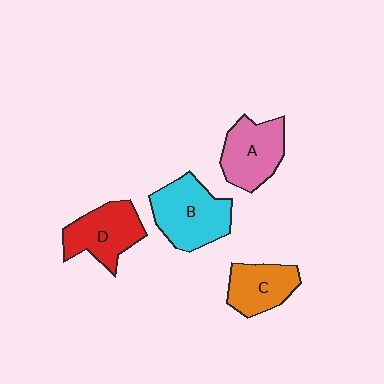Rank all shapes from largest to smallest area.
From largest to smallest: B (cyan), D (red), A (pink), C (orange).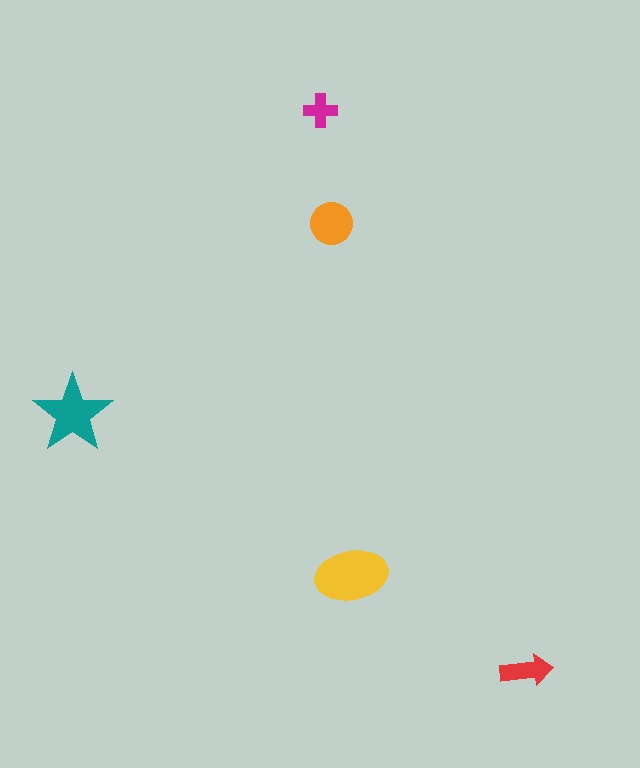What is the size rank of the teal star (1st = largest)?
2nd.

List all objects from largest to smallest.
The yellow ellipse, the teal star, the orange circle, the red arrow, the magenta cross.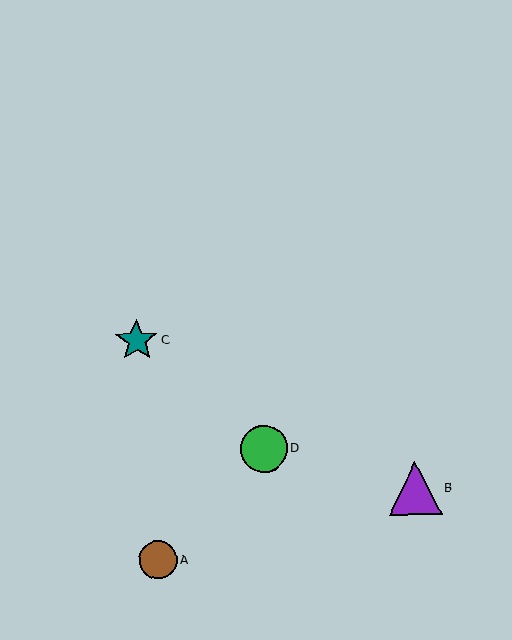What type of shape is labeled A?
Shape A is a brown circle.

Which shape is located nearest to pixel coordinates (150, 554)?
The brown circle (labeled A) at (158, 560) is nearest to that location.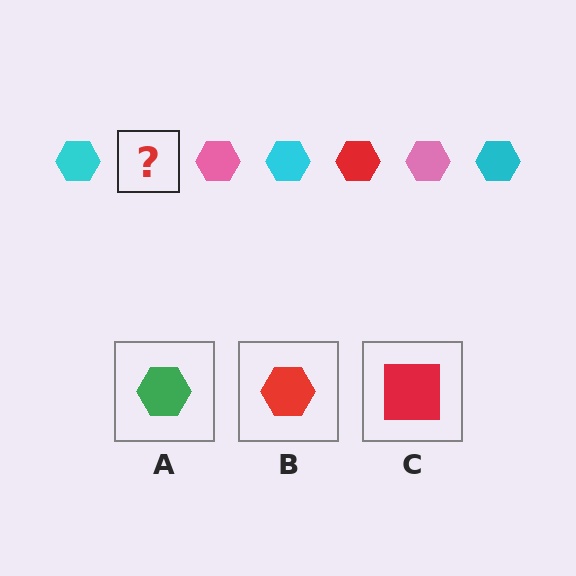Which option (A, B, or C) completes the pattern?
B.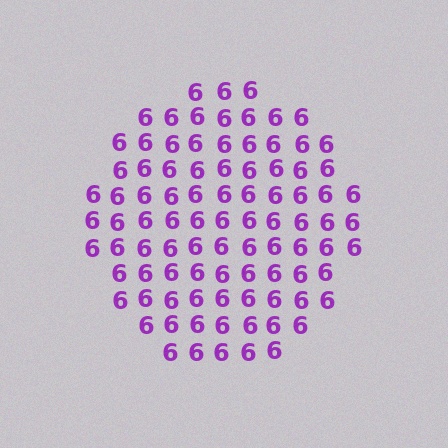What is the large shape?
The large shape is a circle.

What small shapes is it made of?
It is made of small digit 6's.